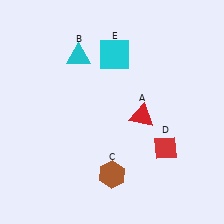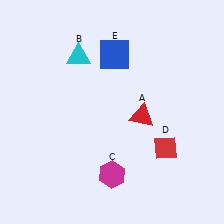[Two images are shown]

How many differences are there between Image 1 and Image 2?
There are 2 differences between the two images.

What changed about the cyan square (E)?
In Image 1, E is cyan. In Image 2, it changed to blue.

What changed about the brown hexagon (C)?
In Image 1, C is brown. In Image 2, it changed to magenta.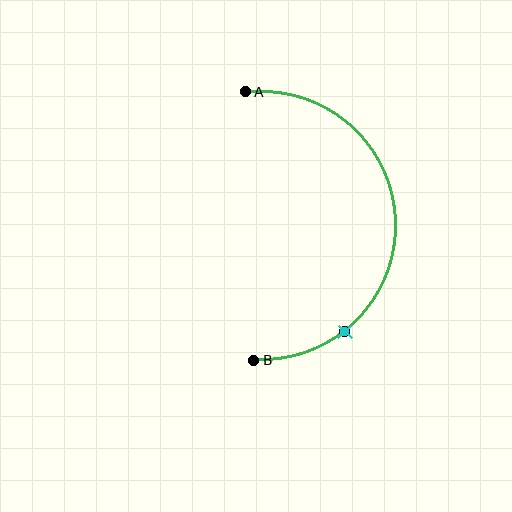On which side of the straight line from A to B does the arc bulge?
The arc bulges to the right of the straight line connecting A and B.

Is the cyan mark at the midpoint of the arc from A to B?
No. The cyan mark lies on the arc but is closer to endpoint B. The arc midpoint would be at the point on the curve equidistant along the arc from both A and B.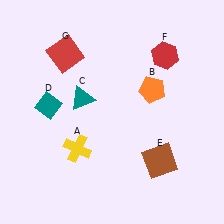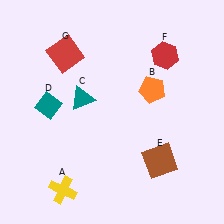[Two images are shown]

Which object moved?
The yellow cross (A) moved down.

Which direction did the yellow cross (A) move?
The yellow cross (A) moved down.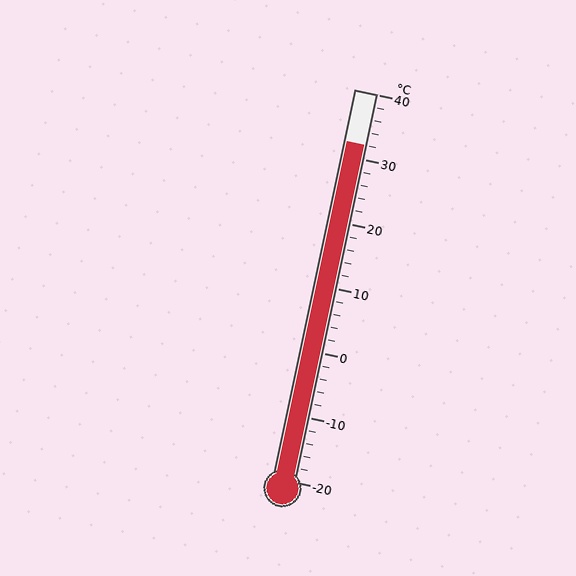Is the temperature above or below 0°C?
The temperature is above 0°C.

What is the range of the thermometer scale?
The thermometer scale ranges from -20°C to 40°C.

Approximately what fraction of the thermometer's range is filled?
The thermometer is filled to approximately 85% of its range.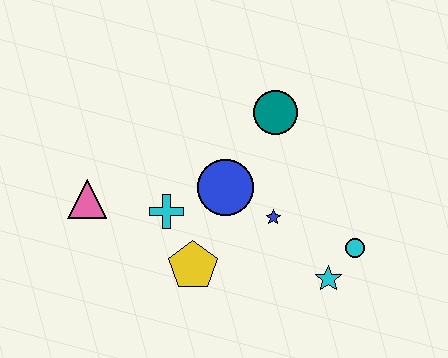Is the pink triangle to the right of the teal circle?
No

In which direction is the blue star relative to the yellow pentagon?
The blue star is to the right of the yellow pentagon.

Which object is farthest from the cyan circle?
The pink triangle is farthest from the cyan circle.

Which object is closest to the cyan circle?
The cyan star is closest to the cyan circle.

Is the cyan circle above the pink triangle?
No